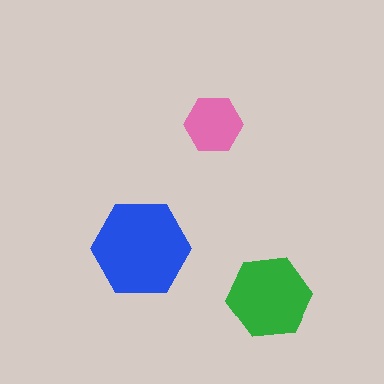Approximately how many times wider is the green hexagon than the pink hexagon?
About 1.5 times wider.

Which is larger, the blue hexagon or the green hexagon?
The blue one.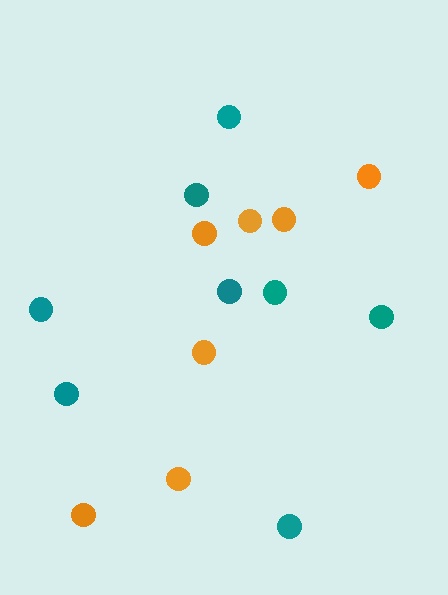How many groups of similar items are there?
There are 2 groups: one group of teal circles (8) and one group of orange circles (7).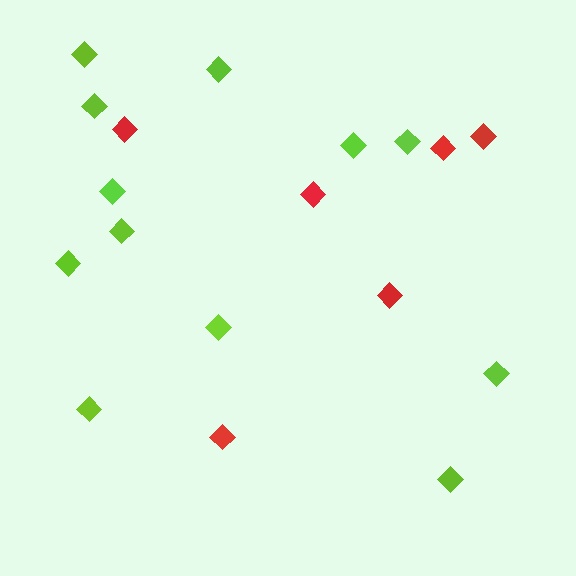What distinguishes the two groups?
There are 2 groups: one group of red diamonds (6) and one group of lime diamonds (12).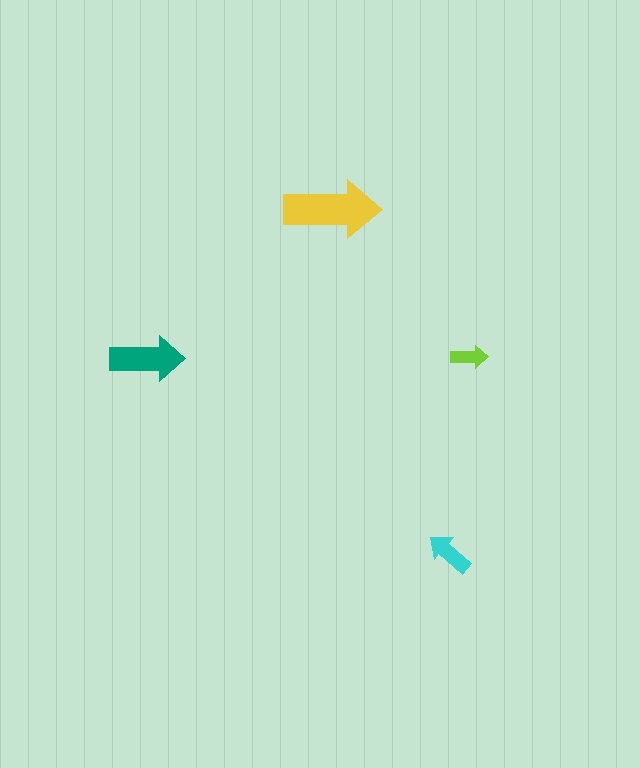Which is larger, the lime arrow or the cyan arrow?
The cyan one.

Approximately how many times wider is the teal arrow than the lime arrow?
About 2 times wider.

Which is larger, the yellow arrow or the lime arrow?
The yellow one.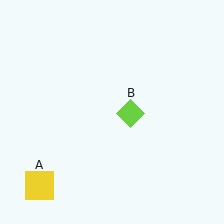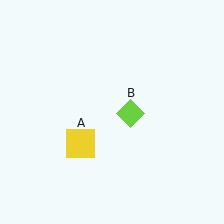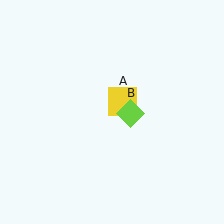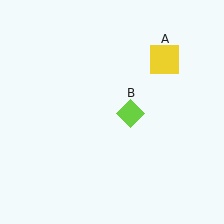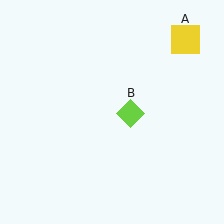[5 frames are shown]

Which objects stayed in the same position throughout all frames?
Lime diamond (object B) remained stationary.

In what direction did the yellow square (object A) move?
The yellow square (object A) moved up and to the right.